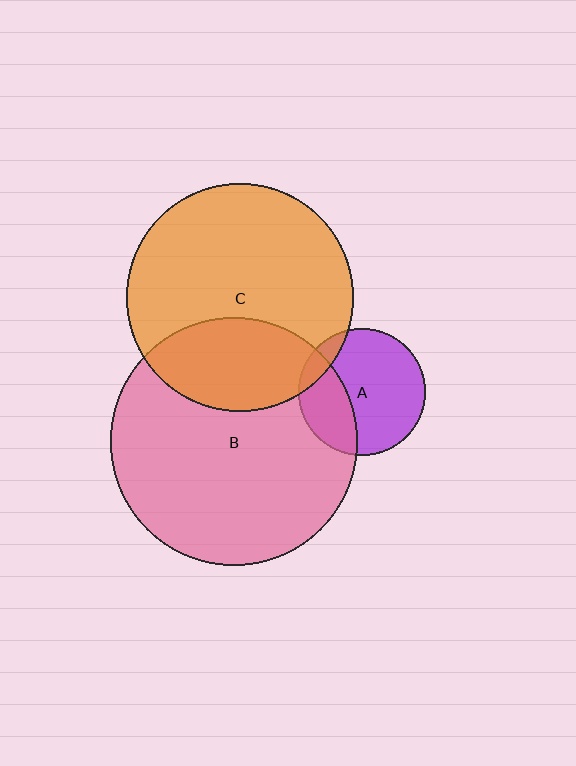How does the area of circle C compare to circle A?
Approximately 3.2 times.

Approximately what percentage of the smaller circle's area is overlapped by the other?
Approximately 10%.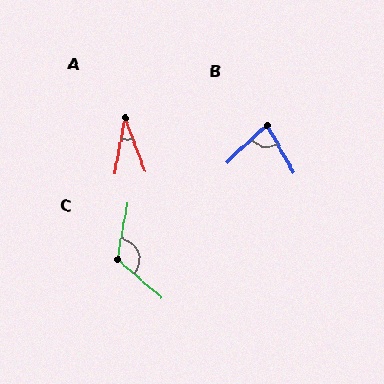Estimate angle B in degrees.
Approximately 76 degrees.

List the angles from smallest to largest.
A (32°), B (76°), C (121°).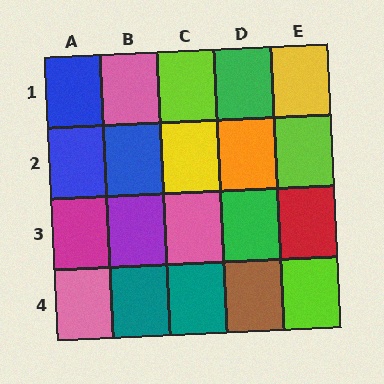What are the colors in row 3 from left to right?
Magenta, purple, pink, green, red.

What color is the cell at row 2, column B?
Blue.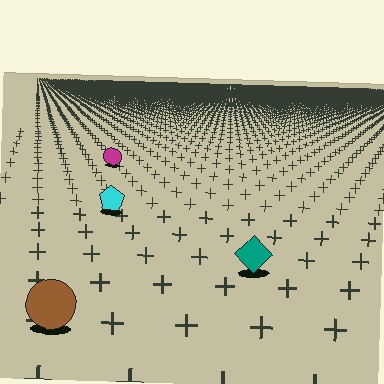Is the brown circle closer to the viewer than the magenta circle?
Yes. The brown circle is closer — you can tell from the texture gradient: the ground texture is coarser near it.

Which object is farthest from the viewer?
The magenta circle is farthest from the viewer. It appears smaller and the ground texture around it is denser.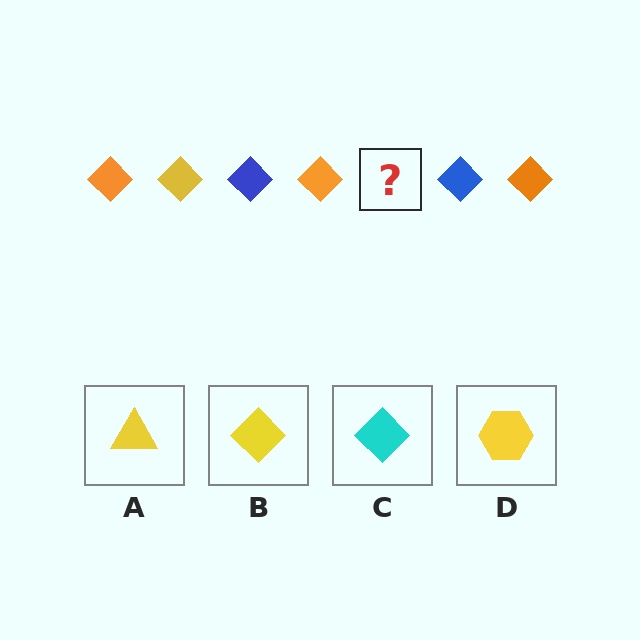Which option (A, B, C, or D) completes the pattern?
B.